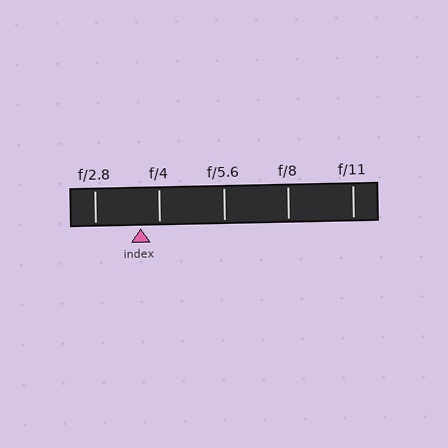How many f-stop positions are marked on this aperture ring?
There are 5 f-stop positions marked.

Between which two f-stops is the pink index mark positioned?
The index mark is between f/2.8 and f/4.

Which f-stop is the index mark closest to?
The index mark is closest to f/4.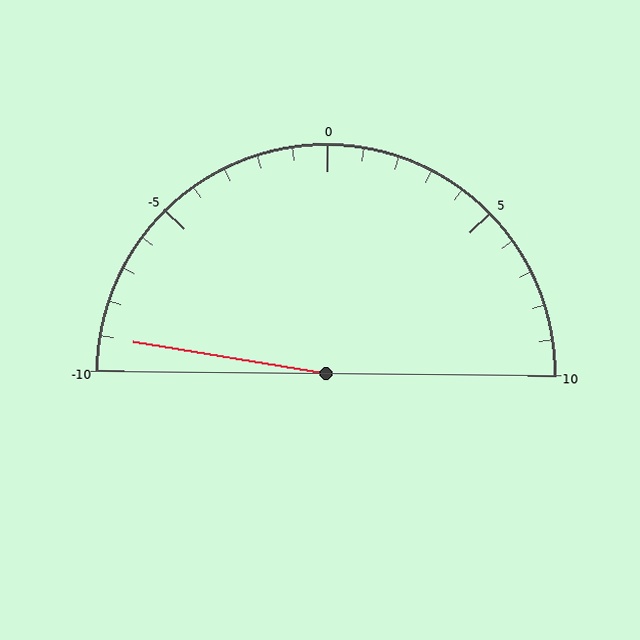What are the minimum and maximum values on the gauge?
The gauge ranges from -10 to 10.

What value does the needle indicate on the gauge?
The needle indicates approximately -9.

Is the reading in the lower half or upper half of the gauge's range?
The reading is in the lower half of the range (-10 to 10).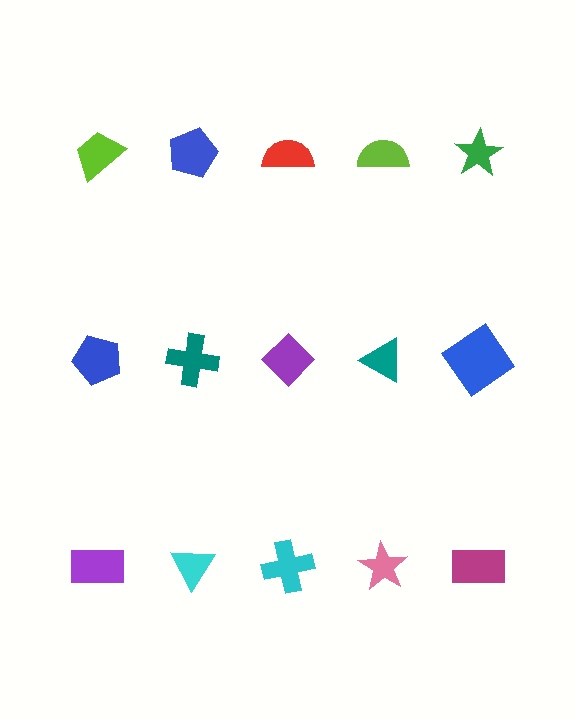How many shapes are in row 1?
5 shapes.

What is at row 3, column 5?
A magenta rectangle.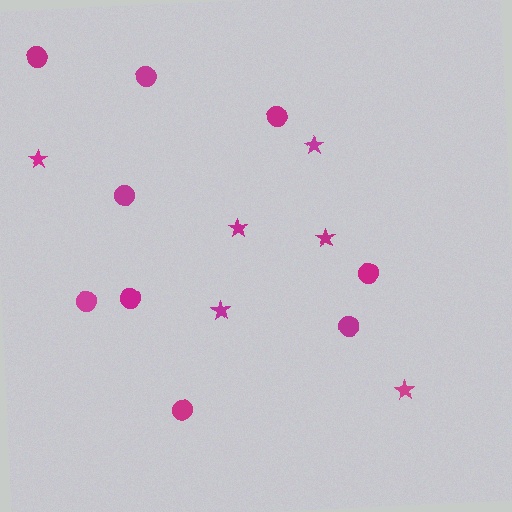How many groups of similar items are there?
There are 2 groups: one group of circles (9) and one group of stars (6).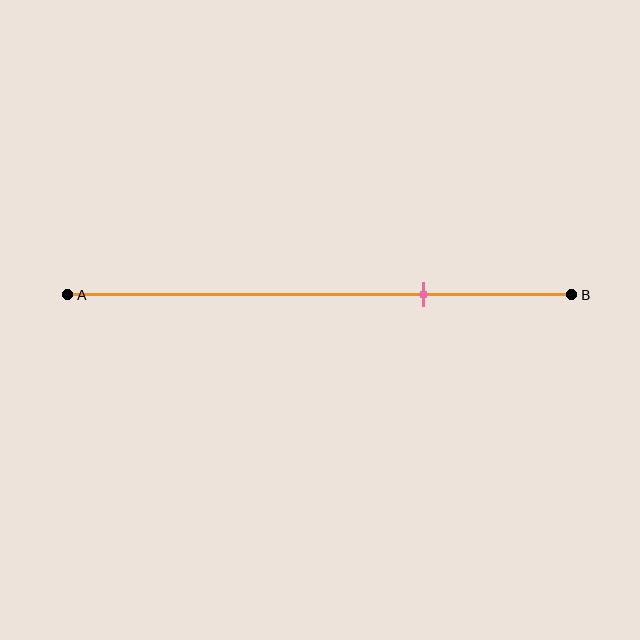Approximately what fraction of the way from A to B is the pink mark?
The pink mark is approximately 70% of the way from A to B.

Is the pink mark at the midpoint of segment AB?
No, the mark is at about 70% from A, not at the 50% midpoint.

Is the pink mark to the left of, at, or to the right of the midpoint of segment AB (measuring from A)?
The pink mark is to the right of the midpoint of segment AB.